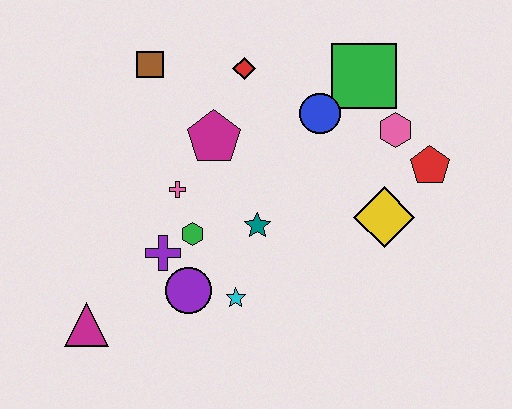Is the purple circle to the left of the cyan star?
Yes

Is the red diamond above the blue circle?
Yes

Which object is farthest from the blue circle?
The magenta triangle is farthest from the blue circle.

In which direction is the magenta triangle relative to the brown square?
The magenta triangle is below the brown square.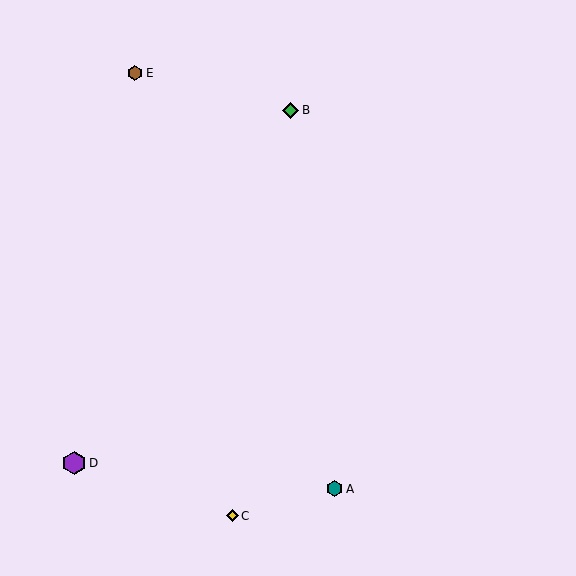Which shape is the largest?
The purple hexagon (labeled D) is the largest.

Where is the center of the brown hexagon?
The center of the brown hexagon is at (135, 73).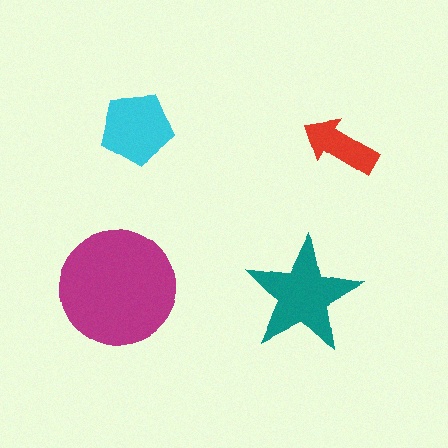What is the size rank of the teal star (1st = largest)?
2nd.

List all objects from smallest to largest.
The red arrow, the cyan pentagon, the teal star, the magenta circle.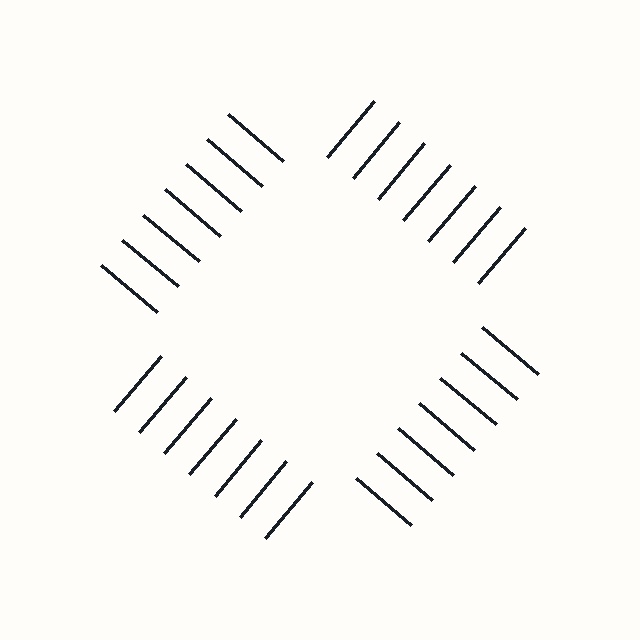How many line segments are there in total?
28 — 7 along each of the 4 edges.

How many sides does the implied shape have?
4 sides — the line-ends trace a square.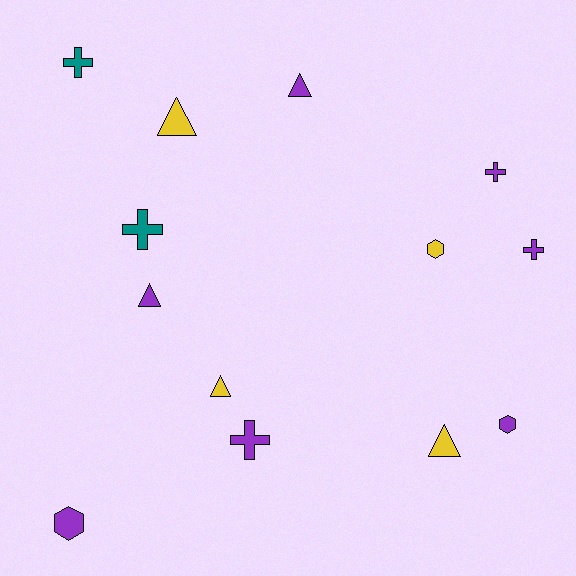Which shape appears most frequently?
Triangle, with 5 objects.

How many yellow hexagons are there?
There is 1 yellow hexagon.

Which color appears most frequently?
Purple, with 7 objects.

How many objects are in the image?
There are 13 objects.